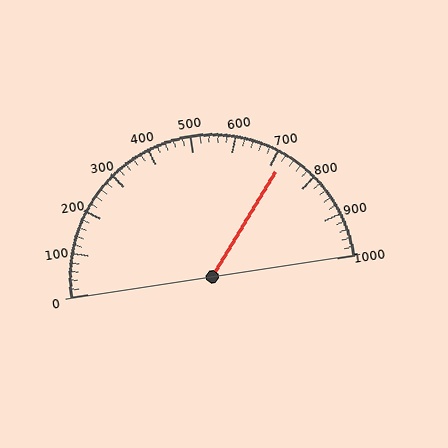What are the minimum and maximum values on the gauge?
The gauge ranges from 0 to 1000.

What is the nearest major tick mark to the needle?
The nearest major tick mark is 700.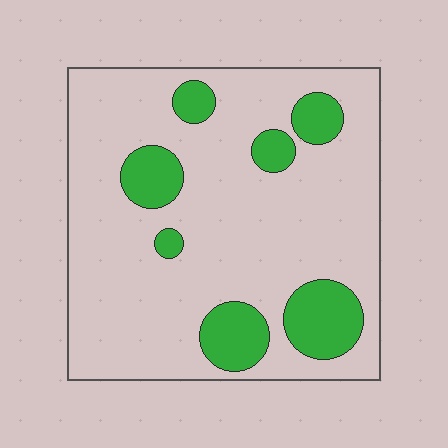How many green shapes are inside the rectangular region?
7.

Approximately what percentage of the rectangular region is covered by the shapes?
Approximately 20%.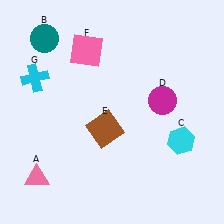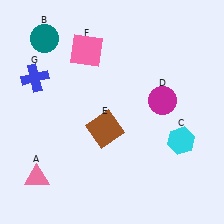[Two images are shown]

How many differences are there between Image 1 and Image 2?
There is 1 difference between the two images.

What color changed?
The cross (G) changed from cyan in Image 1 to blue in Image 2.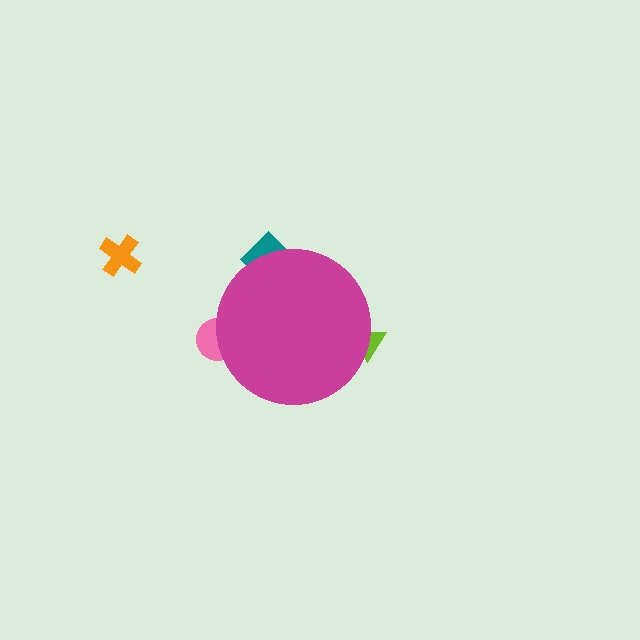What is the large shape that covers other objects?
A magenta circle.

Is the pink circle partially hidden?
Yes, the pink circle is partially hidden behind the magenta circle.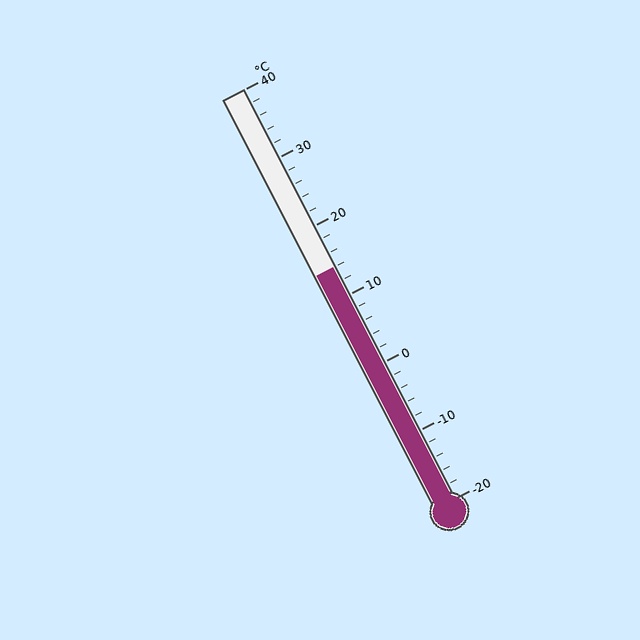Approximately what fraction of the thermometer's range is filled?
The thermometer is filled to approximately 55% of its range.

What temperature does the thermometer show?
The thermometer shows approximately 14°C.